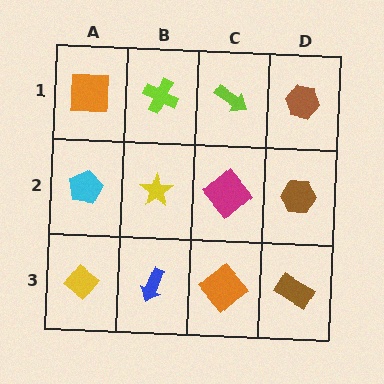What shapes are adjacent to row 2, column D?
A brown hexagon (row 1, column D), a brown rectangle (row 3, column D), a magenta diamond (row 2, column C).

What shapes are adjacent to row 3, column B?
A yellow star (row 2, column B), a yellow diamond (row 3, column A), an orange diamond (row 3, column C).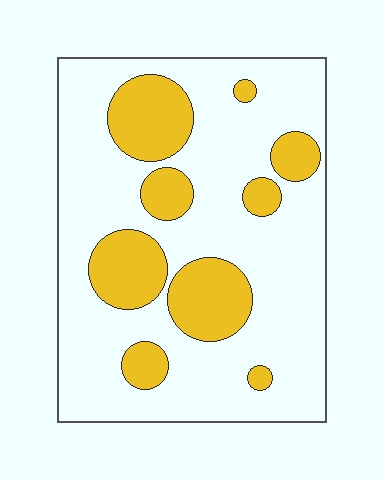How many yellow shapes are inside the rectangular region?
9.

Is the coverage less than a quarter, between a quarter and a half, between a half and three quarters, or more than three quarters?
Between a quarter and a half.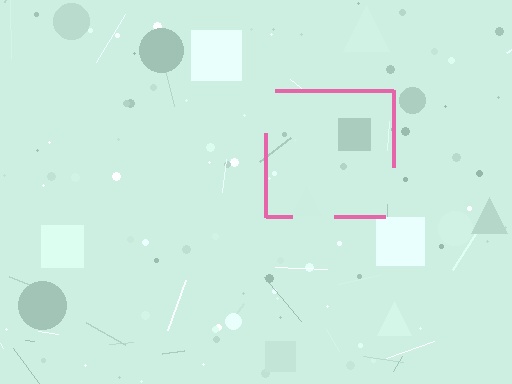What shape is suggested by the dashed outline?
The dashed outline suggests a square.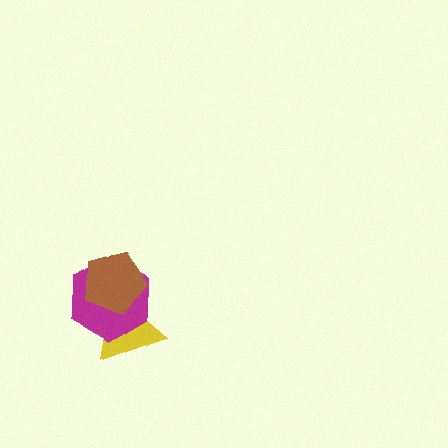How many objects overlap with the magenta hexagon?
2 objects overlap with the magenta hexagon.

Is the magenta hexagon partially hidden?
Yes, it is partially covered by another shape.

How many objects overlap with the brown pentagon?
2 objects overlap with the brown pentagon.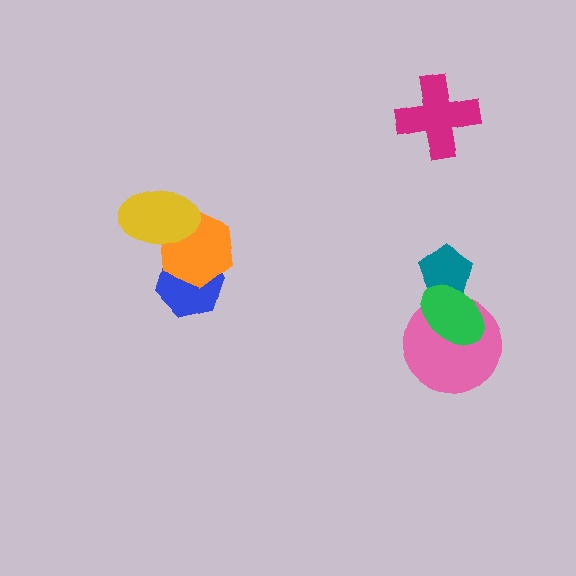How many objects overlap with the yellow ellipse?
1 object overlaps with the yellow ellipse.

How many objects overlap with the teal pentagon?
1 object overlaps with the teal pentagon.